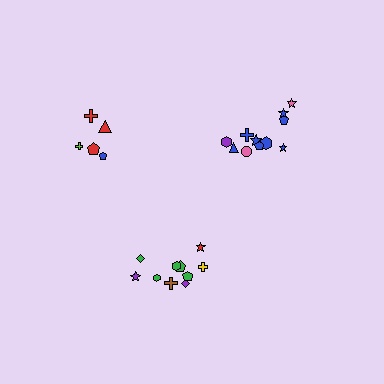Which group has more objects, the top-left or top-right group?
The top-right group.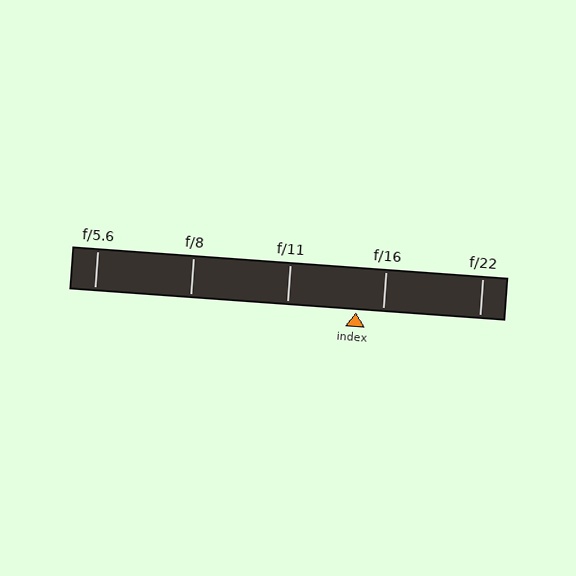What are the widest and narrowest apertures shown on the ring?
The widest aperture shown is f/5.6 and the narrowest is f/22.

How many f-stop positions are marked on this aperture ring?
There are 5 f-stop positions marked.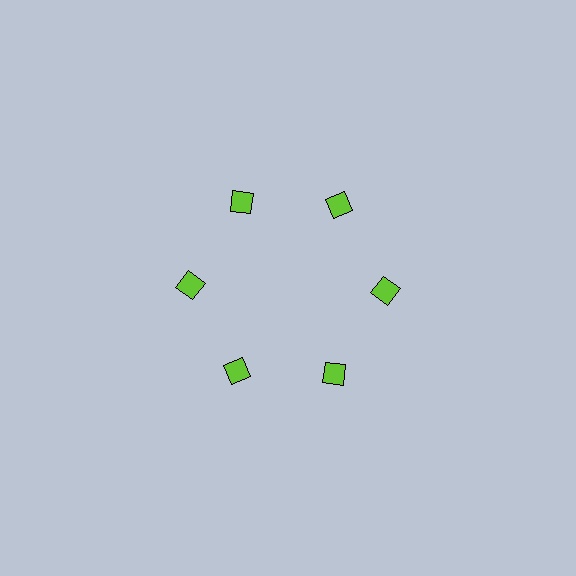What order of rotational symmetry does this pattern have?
This pattern has 6-fold rotational symmetry.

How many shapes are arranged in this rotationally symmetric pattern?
There are 6 shapes, arranged in 6 groups of 1.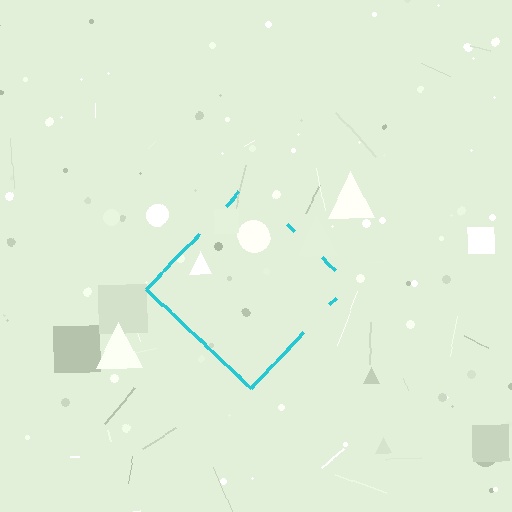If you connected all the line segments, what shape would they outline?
They would outline a diamond.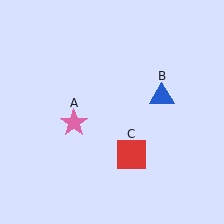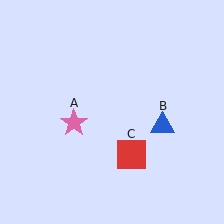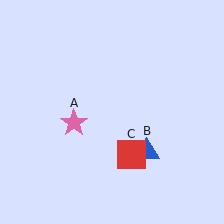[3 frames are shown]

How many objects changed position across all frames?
1 object changed position: blue triangle (object B).